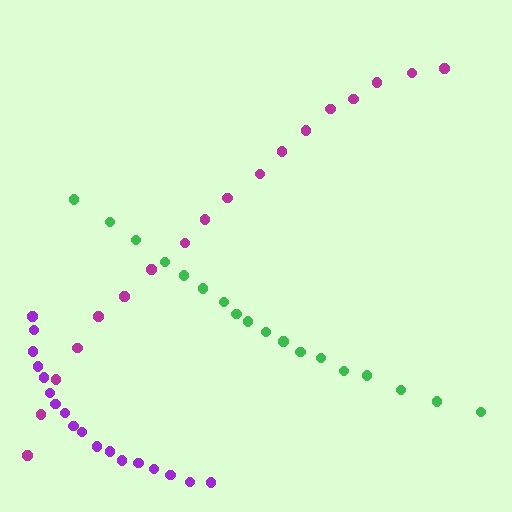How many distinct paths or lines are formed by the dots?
There are 3 distinct paths.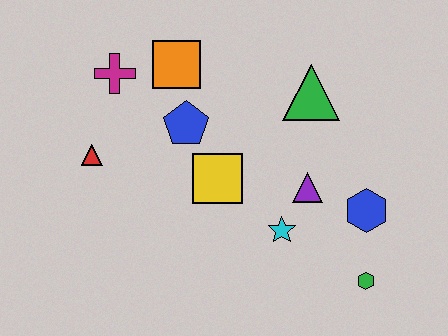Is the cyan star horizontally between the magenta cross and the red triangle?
No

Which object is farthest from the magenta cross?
The green hexagon is farthest from the magenta cross.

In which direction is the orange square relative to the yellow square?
The orange square is above the yellow square.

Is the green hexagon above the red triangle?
No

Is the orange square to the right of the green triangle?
No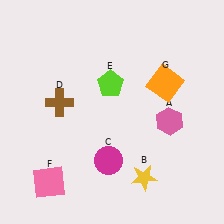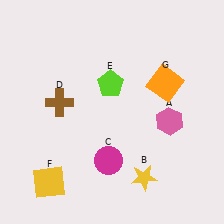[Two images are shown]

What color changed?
The square (F) changed from pink in Image 1 to yellow in Image 2.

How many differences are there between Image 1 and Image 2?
There is 1 difference between the two images.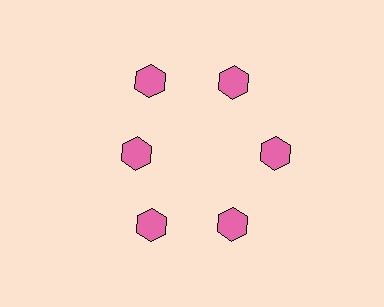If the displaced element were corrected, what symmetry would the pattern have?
It would have 6-fold rotational symmetry — the pattern would map onto itself every 60 degrees.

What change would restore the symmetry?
The symmetry would be restored by moving it outward, back onto the ring so that all 6 hexagons sit at equal angles and equal distance from the center.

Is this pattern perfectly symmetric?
No. The 6 pink hexagons are arranged in a ring, but one element near the 9 o'clock position is pulled inward toward the center, breaking the 6-fold rotational symmetry.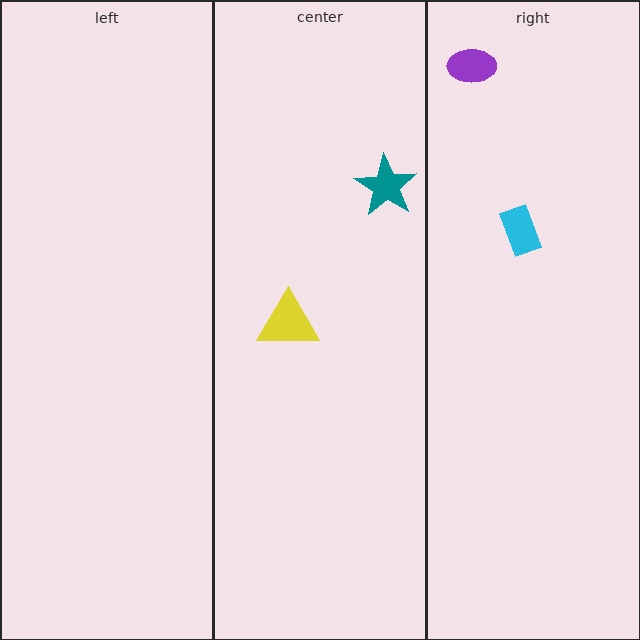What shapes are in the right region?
The cyan rectangle, the purple ellipse.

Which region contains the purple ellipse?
The right region.